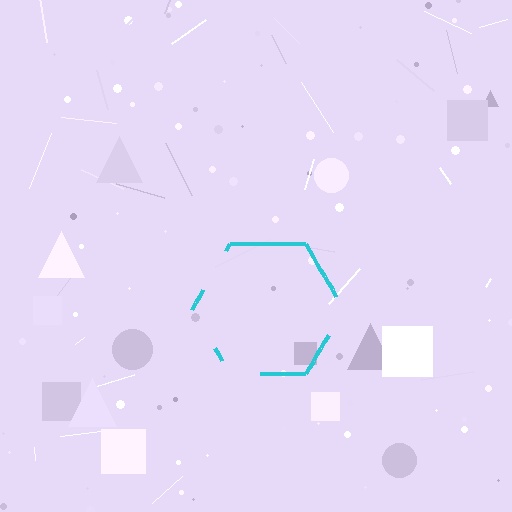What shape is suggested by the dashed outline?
The dashed outline suggests a hexagon.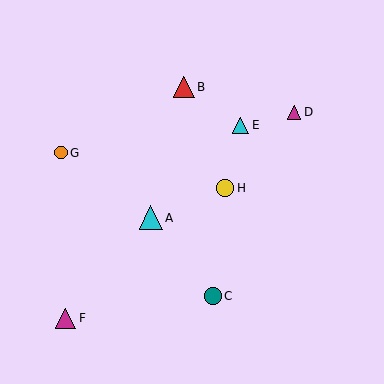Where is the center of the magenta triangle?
The center of the magenta triangle is at (294, 112).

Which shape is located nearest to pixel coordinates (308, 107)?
The magenta triangle (labeled D) at (294, 112) is nearest to that location.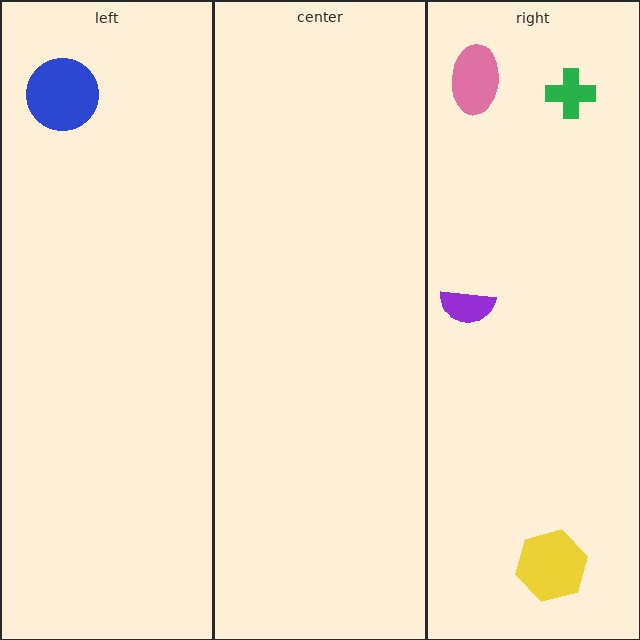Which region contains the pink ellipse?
The right region.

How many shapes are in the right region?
4.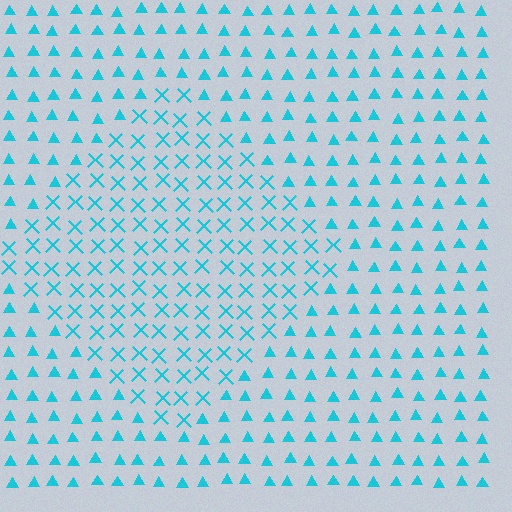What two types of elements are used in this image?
The image uses X marks inside the diamond region and triangles outside it.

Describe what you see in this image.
The image is filled with small cyan elements arranged in a uniform grid. A diamond-shaped region contains X marks, while the surrounding area contains triangles. The boundary is defined purely by the change in element shape.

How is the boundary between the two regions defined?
The boundary is defined by a change in element shape: X marks inside vs. triangles outside. All elements share the same color and spacing.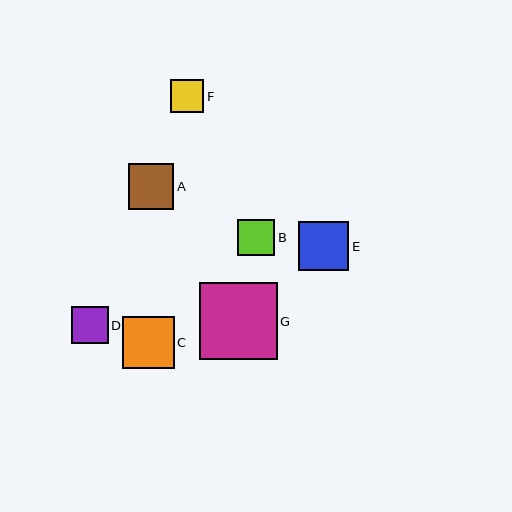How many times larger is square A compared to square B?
Square A is approximately 1.2 times the size of square B.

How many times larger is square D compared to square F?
Square D is approximately 1.1 times the size of square F.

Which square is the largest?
Square G is the largest with a size of approximately 77 pixels.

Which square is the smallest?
Square F is the smallest with a size of approximately 33 pixels.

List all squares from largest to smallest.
From largest to smallest: G, C, E, A, B, D, F.